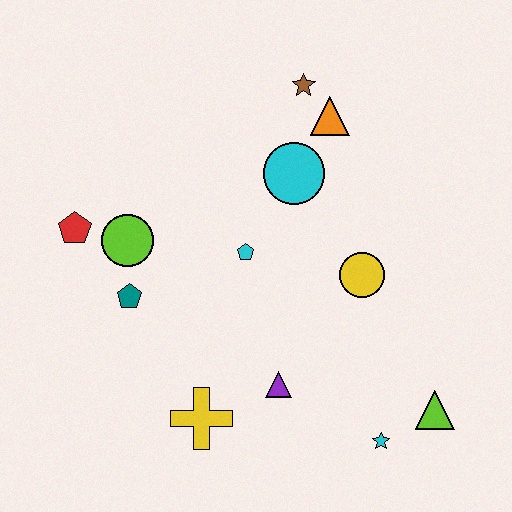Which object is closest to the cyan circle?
The orange triangle is closest to the cyan circle.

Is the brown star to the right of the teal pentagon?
Yes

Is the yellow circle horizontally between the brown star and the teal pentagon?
No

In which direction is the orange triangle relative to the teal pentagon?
The orange triangle is to the right of the teal pentagon.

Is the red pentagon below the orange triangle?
Yes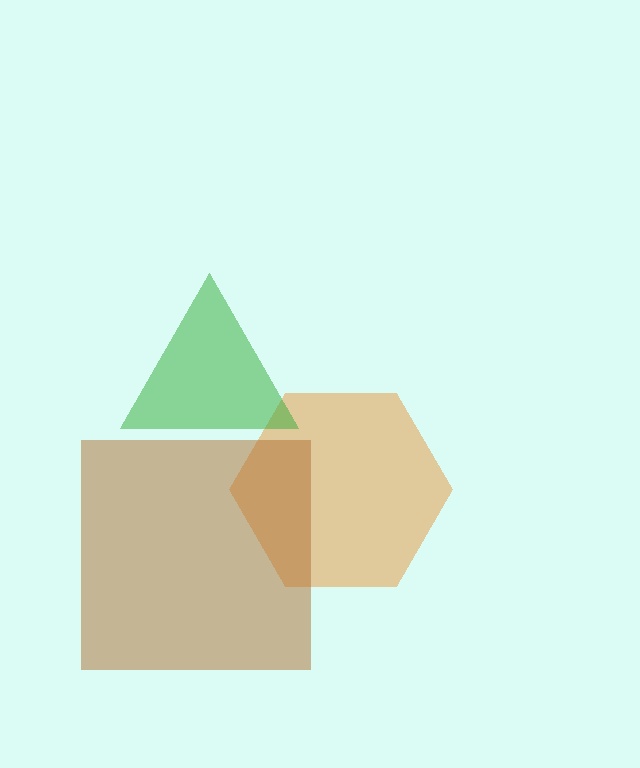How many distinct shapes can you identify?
There are 3 distinct shapes: an orange hexagon, a green triangle, a brown square.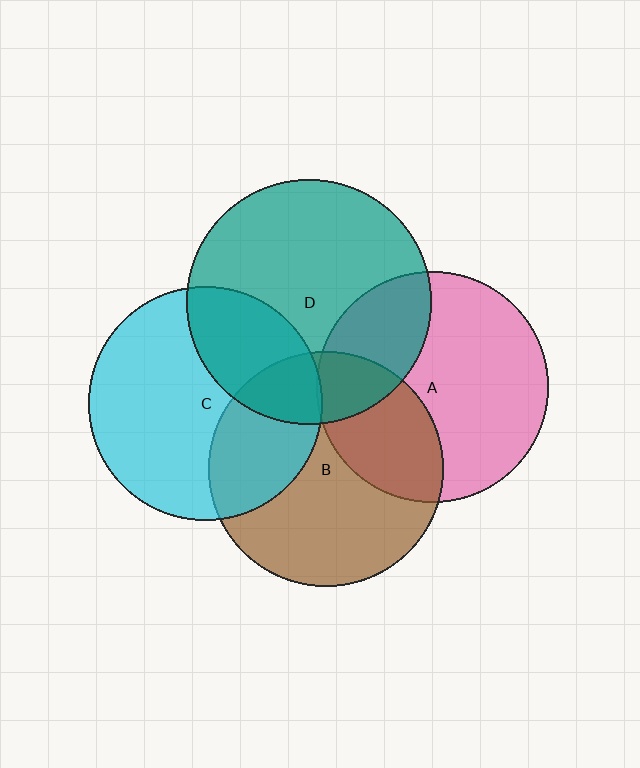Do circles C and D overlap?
Yes.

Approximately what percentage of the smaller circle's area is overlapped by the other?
Approximately 30%.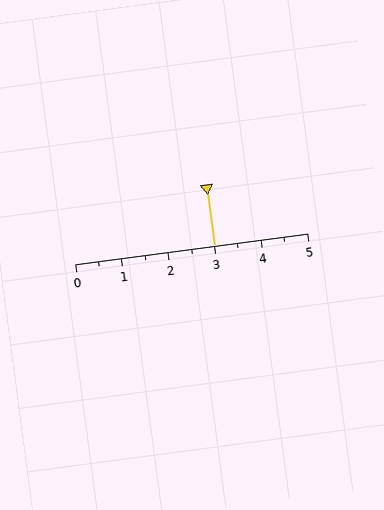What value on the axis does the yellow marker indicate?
The marker indicates approximately 3.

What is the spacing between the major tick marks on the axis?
The major ticks are spaced 1 apart.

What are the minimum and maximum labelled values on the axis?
The axis runs from 0 to 5.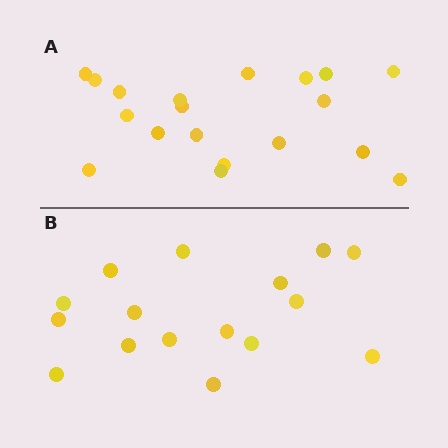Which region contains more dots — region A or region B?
Region A (the top region) has more dots.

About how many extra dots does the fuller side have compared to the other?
Region A has just a few more — roughly 2 or 3 more dots than region B.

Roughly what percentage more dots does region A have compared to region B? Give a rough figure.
About 20% more.